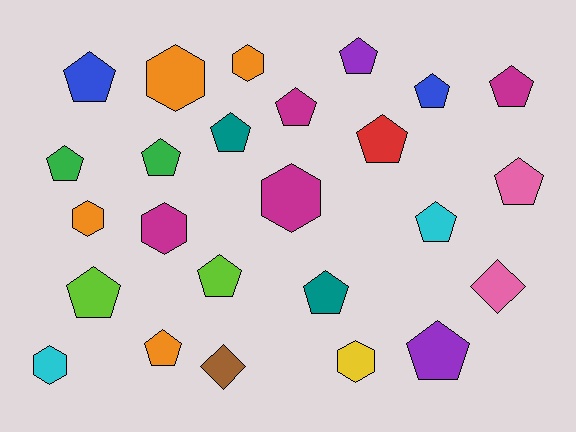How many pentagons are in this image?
There are 16 pentagons.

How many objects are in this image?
There are 25 objects.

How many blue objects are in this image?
There are 2 blue objects.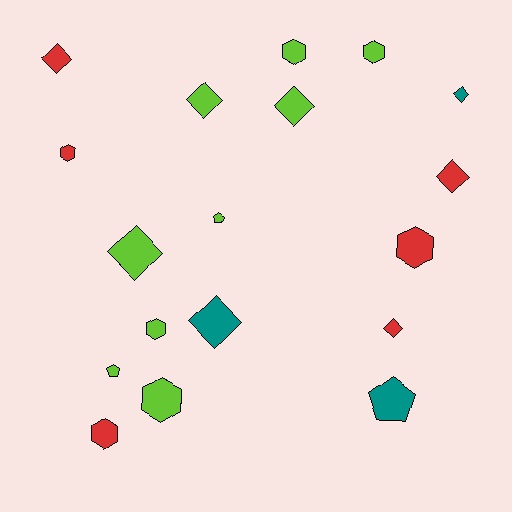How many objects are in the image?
There are 18 objects.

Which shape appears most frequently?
Diamond, with 8 objects.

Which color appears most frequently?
Lime, with 9 objects.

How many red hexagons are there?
There are 3 red hexagons.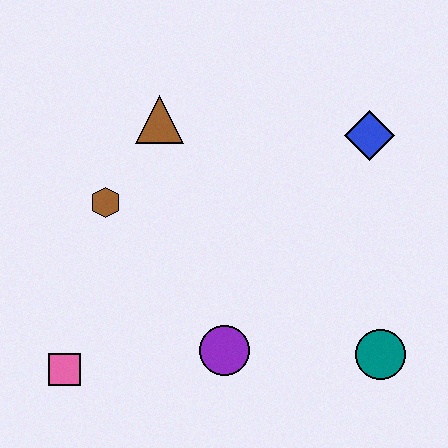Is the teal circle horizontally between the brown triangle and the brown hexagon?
No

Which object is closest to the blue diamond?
The brown triangle is closest to the blue diamond.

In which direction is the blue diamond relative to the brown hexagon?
The blue diamond is to the right of the brown hexagon.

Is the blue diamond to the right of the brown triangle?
Yes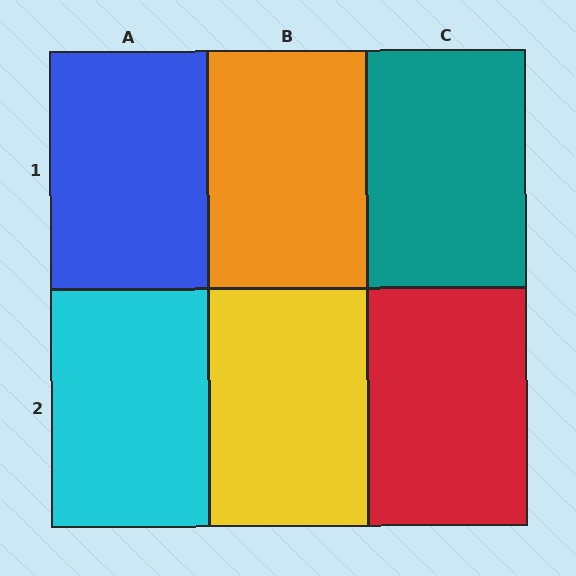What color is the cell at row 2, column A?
Cyan.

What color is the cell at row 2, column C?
Red.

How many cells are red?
1 cell is red.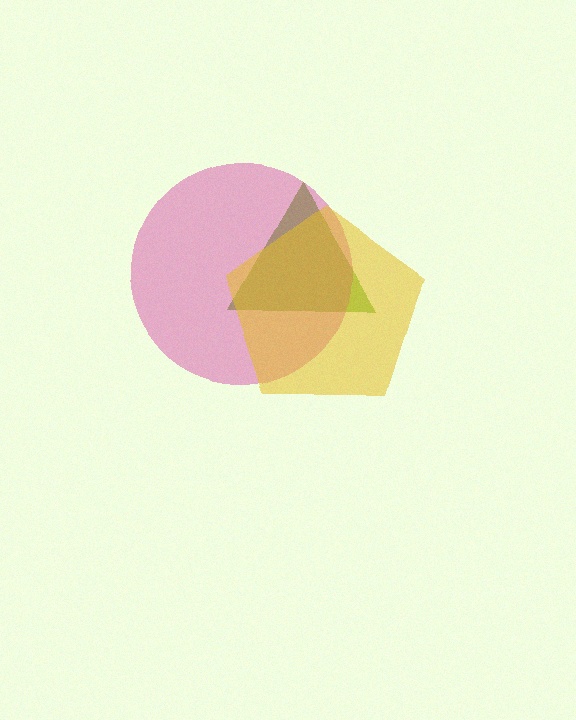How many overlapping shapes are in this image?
There are 3 overlapping shapes in the image.